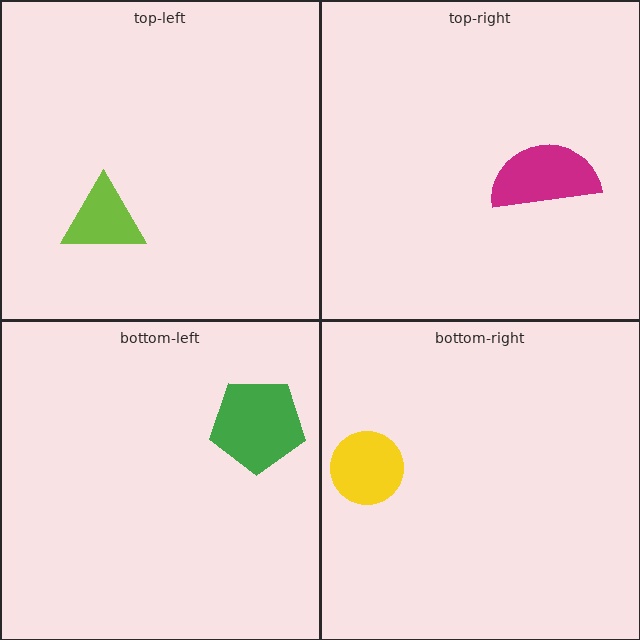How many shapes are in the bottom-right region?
1.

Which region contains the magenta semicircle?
The top-right region.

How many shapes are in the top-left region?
1.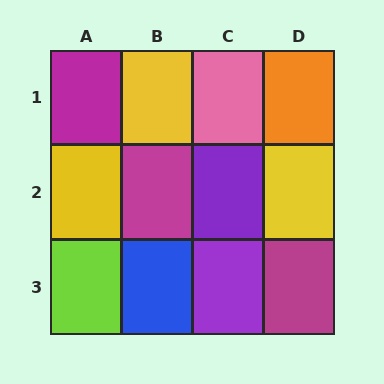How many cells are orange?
1 cell is orange.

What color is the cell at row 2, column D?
Yellow.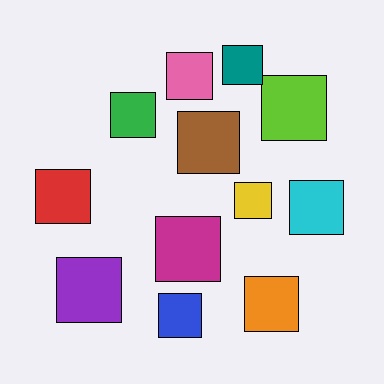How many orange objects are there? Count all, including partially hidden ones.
There is 1 orange object.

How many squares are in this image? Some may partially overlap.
There are 12 squares.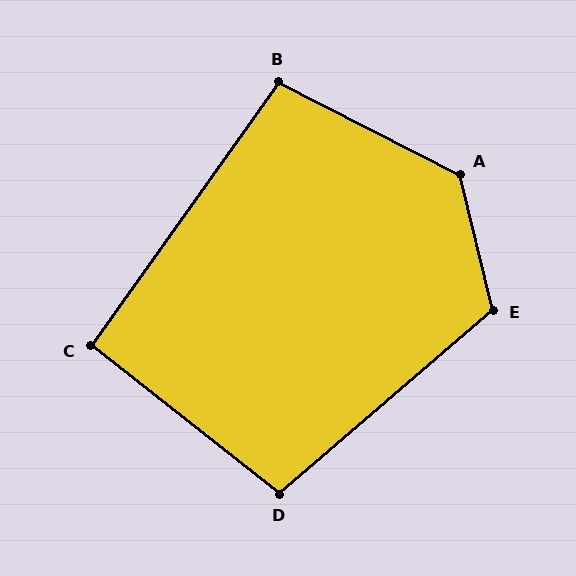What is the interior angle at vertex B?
Approximately 99 degrees (obtuse).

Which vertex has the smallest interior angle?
C, at approximately 93 degrees.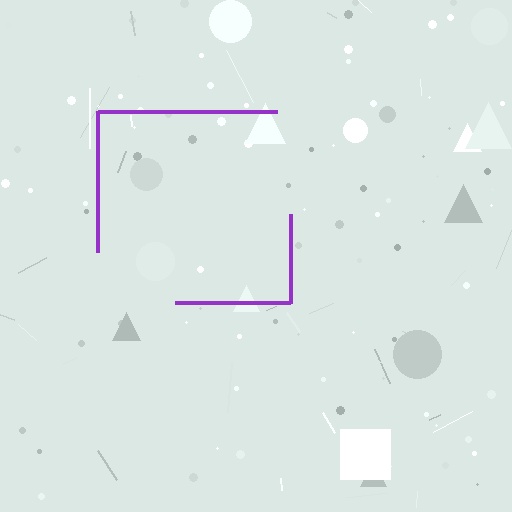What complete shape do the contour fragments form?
The contour fragments form a square.